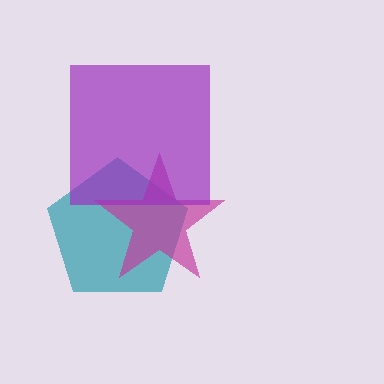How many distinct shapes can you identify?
There are 3 distinct shapes: a teal pentagon, a magenta star, a purple square.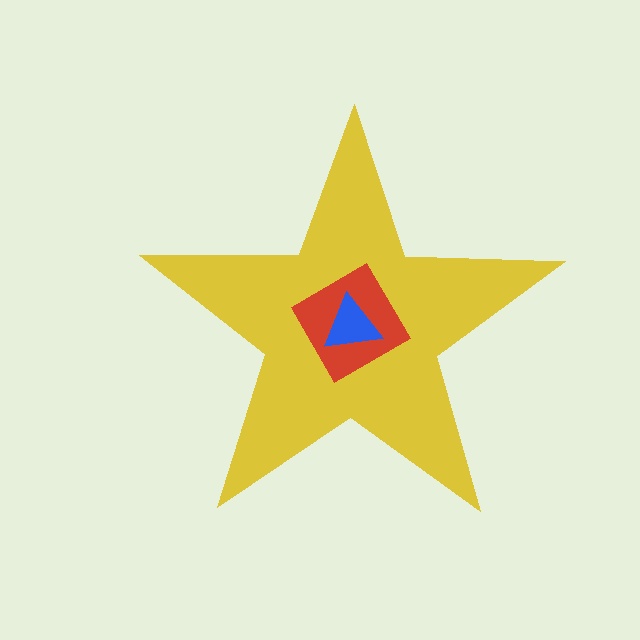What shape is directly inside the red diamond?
The blue triangle.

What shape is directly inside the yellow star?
The red diamond.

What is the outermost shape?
The yellow star.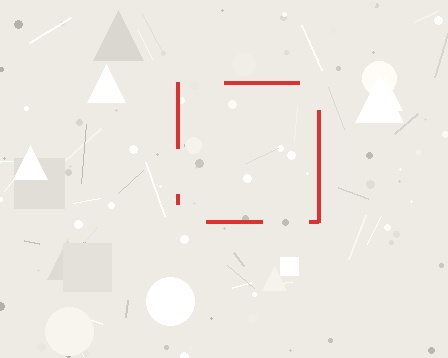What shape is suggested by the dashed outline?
The dashed outline suggests a square.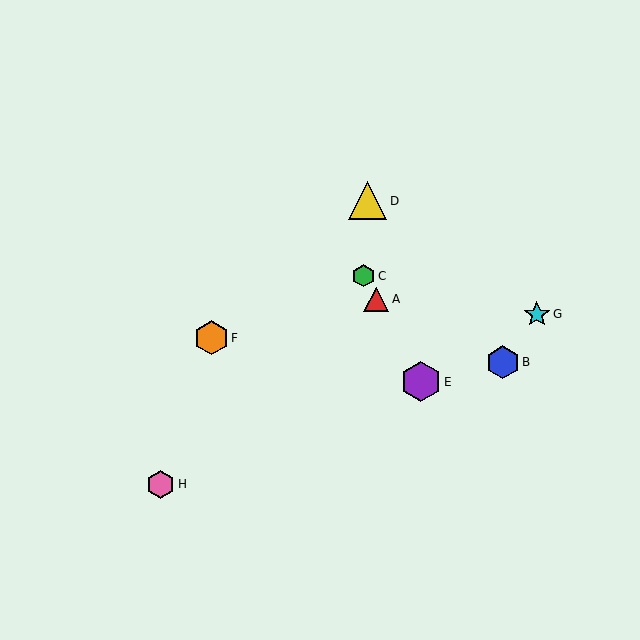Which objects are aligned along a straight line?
Objects A, C, E are aligned along a straight line.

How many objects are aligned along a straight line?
3 objects (A, C, E) are aligned along a straight line.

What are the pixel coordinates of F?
Object F is at (211, 338).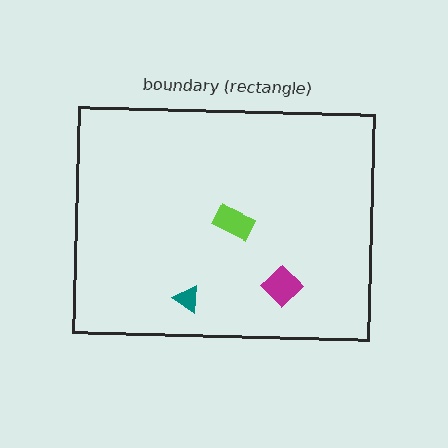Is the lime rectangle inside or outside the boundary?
Inside.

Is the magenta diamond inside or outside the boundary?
Inside.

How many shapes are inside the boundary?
3 inside, 0 outside.